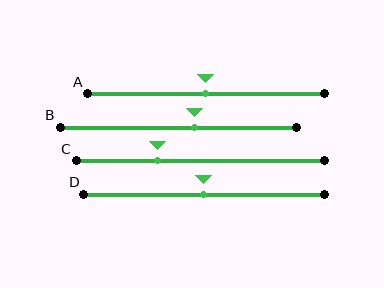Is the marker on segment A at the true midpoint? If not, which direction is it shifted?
Yes, the marker on segment A is at the true midpoint.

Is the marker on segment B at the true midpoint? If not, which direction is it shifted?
No, the marker on segment B is shifted to the right by about 7% of the segment length.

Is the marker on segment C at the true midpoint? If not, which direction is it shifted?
No, the marker on segment C is shifted to the left by about 17% of the segment length.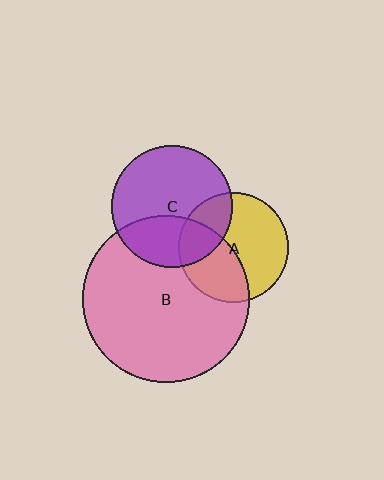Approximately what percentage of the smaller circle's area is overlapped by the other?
Approximately 35%.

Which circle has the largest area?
Circle B (pink).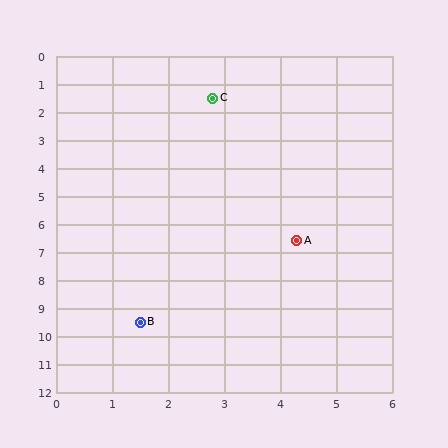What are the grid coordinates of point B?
Point B is at approximately (1.5, 9.5).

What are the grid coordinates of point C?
Point C is at approximately (2.8, 1.5).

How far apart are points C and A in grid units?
Points C and A are about 5.3 grid units apart.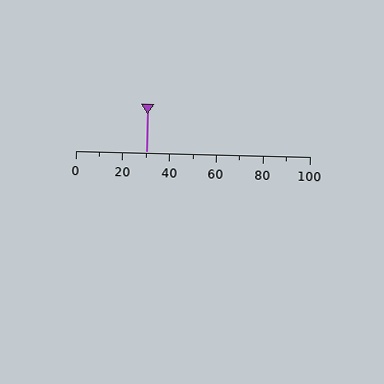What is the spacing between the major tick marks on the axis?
The major ticks are spaced 20 apart.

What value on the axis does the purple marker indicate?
The marker indicates approximately 30.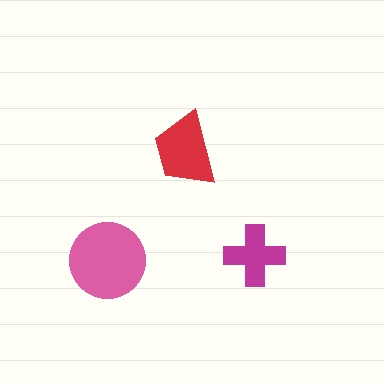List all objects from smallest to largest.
The magenta cross, the red trapezoid, the pink circle.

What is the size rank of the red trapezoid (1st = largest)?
2nd.